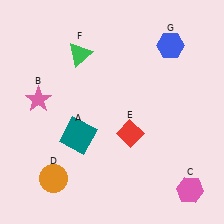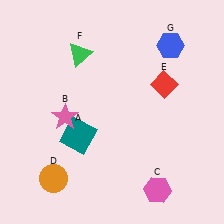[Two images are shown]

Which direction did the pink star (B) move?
The pink star (B) moved right.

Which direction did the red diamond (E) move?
The red diamond (E) moved up.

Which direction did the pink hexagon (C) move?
The pink hexagon (C) moved left.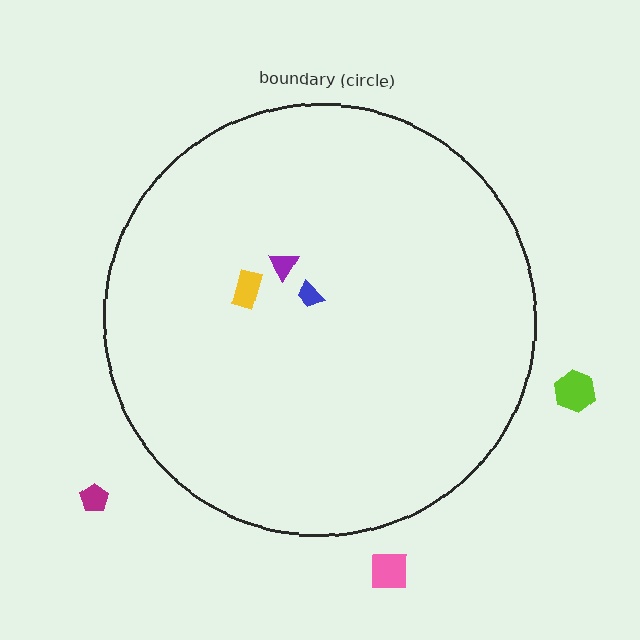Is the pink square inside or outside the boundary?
Outside.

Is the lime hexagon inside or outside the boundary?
Outside.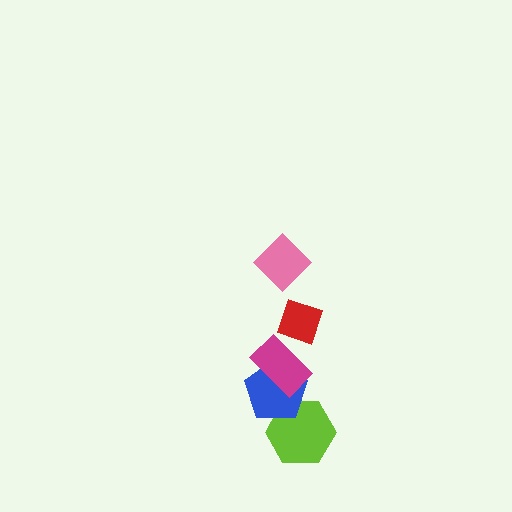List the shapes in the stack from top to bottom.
From top to bottom: the pink diamond, the red diamond, the magenta rectangle, the blue pentagon, the lime hexagon.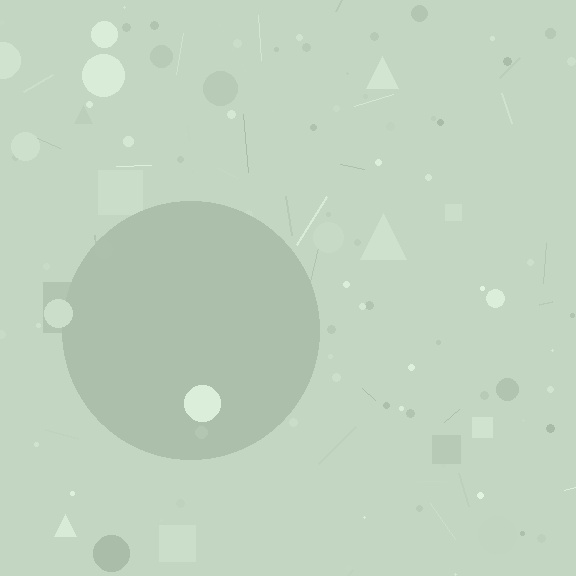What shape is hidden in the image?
A circle is hidden in the image.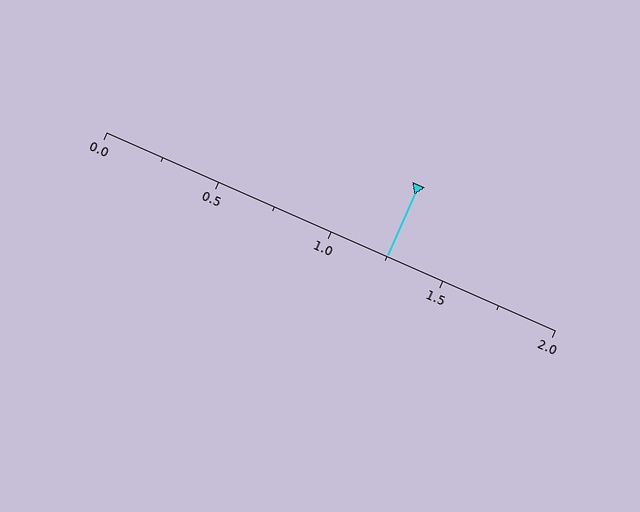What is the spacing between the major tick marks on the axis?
The major ticks are spaced 0.5 apart.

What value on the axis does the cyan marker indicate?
The marker indicates approximately 1.25.